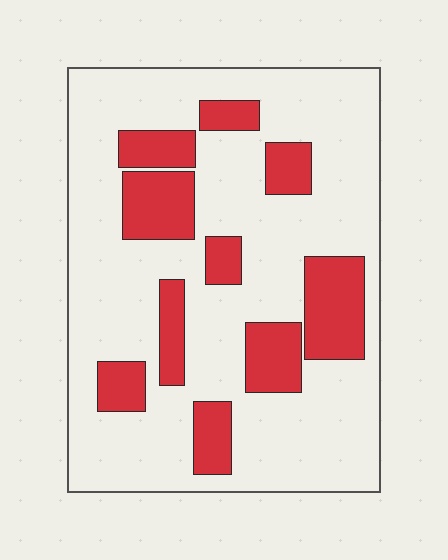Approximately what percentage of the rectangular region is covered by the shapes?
Approximately 25%.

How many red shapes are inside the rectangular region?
10.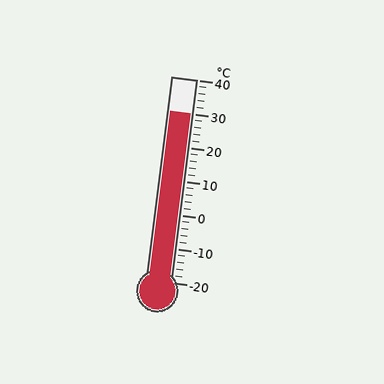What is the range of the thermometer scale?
The thermometer scale ranges from -20°C to 40°C.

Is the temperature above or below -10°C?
The temperature is above -10°C.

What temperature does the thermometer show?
The thermometer shows approximately 30°C.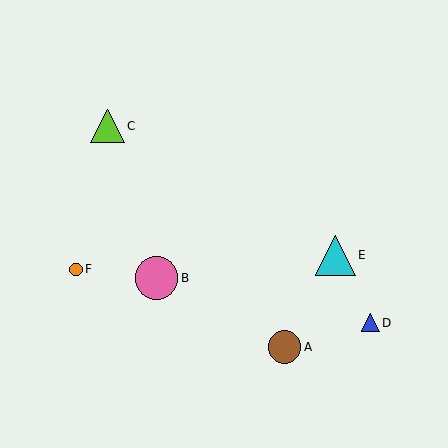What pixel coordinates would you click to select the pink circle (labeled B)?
Click at (157, 278) to select the pink circle B.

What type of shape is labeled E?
Shape E is a cyan triangle.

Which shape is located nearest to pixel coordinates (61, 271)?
The orange circle (labeled F) at (76, 269) is nearest to that location.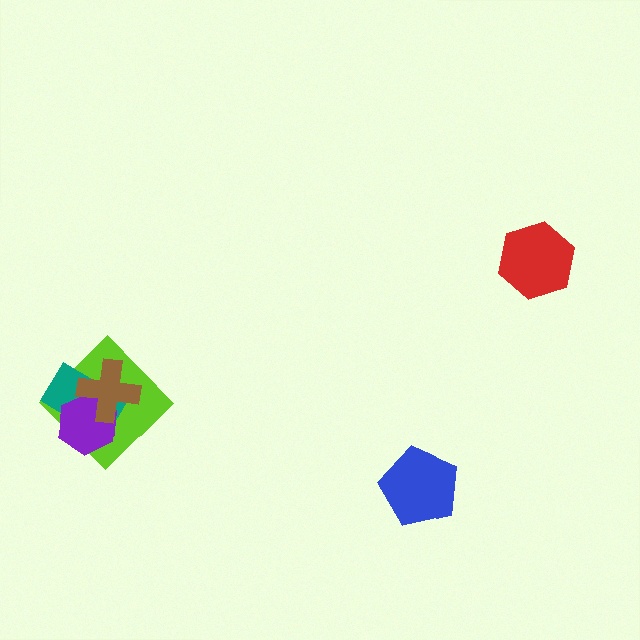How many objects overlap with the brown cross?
3 objects overlap with the brown cross.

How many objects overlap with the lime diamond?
3 objects overlap with the lime diamond.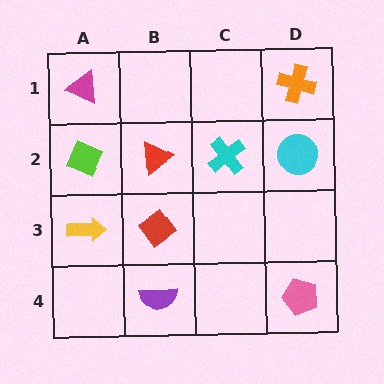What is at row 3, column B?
A red diamond.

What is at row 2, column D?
A cyan circle.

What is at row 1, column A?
A magenta triangle.